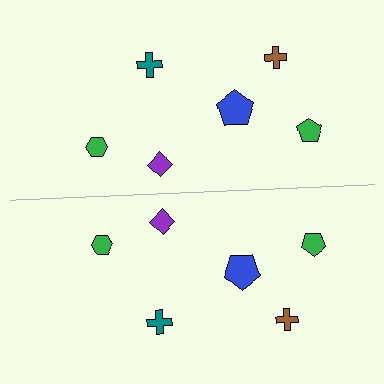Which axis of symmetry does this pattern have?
The pattern has a horizontal axis of symmetry running through the center of the image.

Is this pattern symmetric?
Yes, this pattern has bilateral (reflection) symmetry.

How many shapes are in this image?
There are 12 shapes in this image.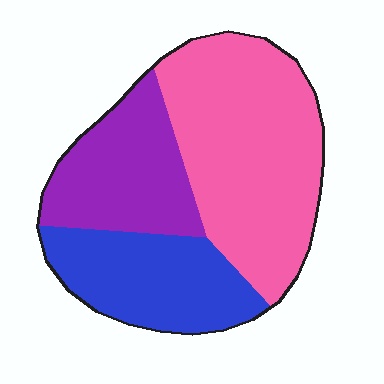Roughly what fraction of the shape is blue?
Blue covers 26% of the shape.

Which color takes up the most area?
Pink, at roughly 50%.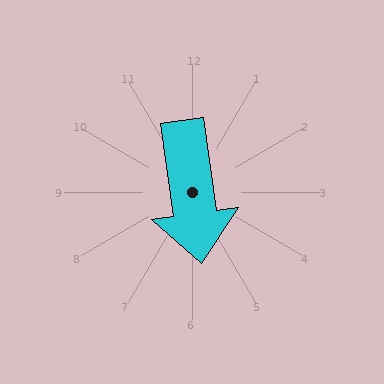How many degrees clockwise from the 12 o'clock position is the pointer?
Approximately 172 degrees.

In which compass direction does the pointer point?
South.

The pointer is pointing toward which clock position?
Roughly 6 o'clock.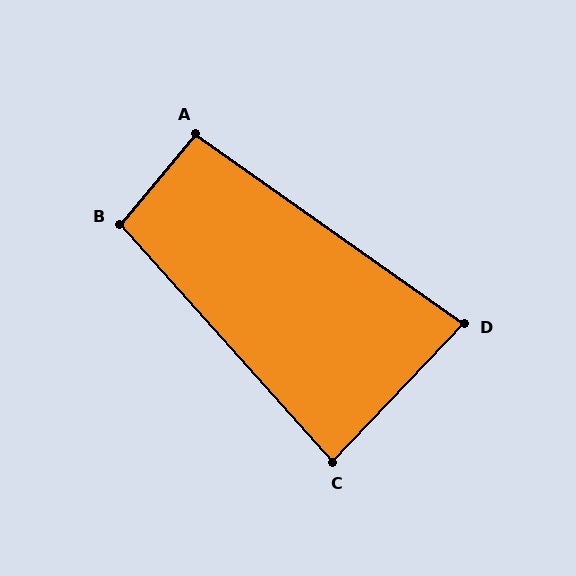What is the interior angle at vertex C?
Approximately 85 degrees (approximately right).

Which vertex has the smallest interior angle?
D, at approximately 82 degrees.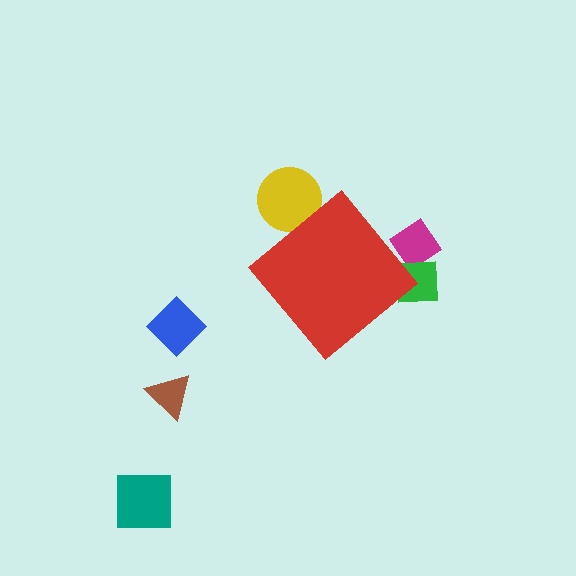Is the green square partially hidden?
Yes, the green square is partially hidden behind the red diamond.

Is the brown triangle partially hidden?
No, the brown triangle is fully visible.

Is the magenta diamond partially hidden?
Yes, the magenta diamond is partially hidden behind the red diamond.